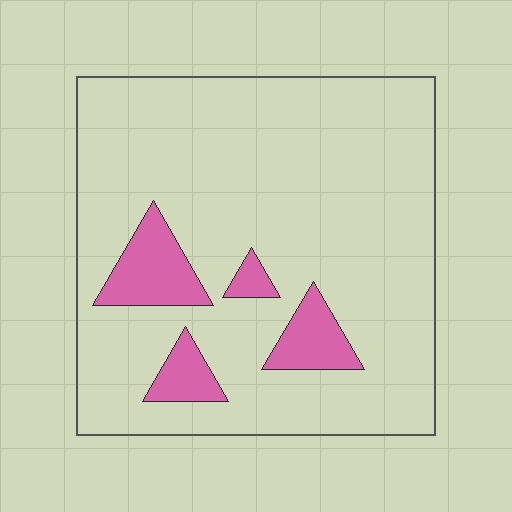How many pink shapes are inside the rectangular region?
4.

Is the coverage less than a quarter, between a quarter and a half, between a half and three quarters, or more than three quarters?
Less than a quarter.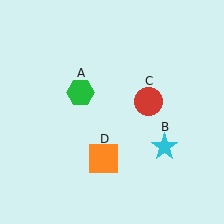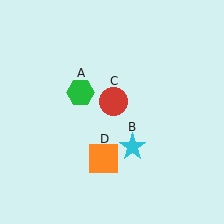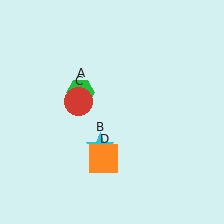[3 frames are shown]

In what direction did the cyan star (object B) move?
The cyan star (object B) moved left.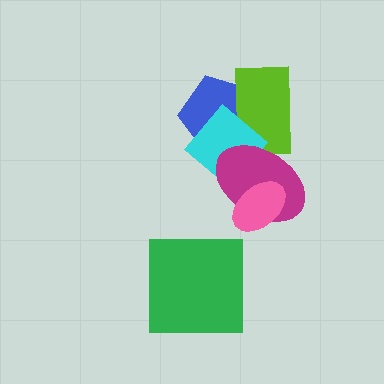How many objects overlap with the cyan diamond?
3 objects overlap with the cyan diamond.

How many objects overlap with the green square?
0 objects overlap with the green square.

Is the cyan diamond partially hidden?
Yes, it is partially covered by another shape.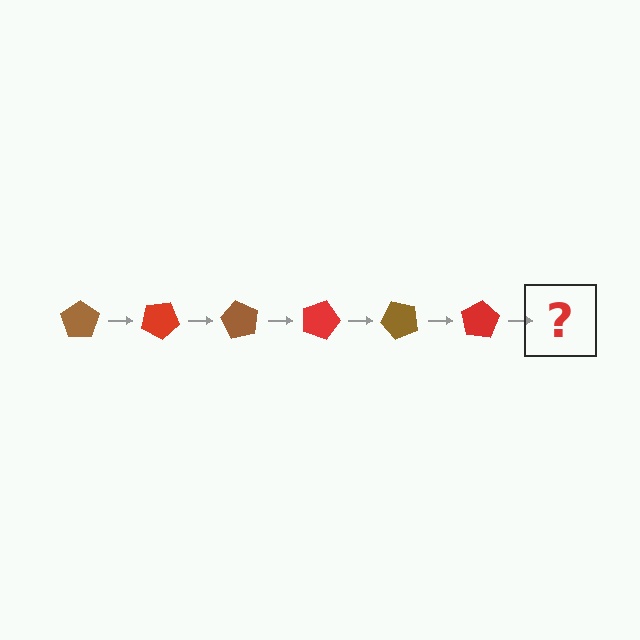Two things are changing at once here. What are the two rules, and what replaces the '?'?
The two rules are that it rotates 30 degrees each step and the color cycles through brown and red. The '?' should be a brown pentagon, rotated 180 degrees from the start.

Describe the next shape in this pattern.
It should be a brown pentagon, rotated 180 degrees from the start.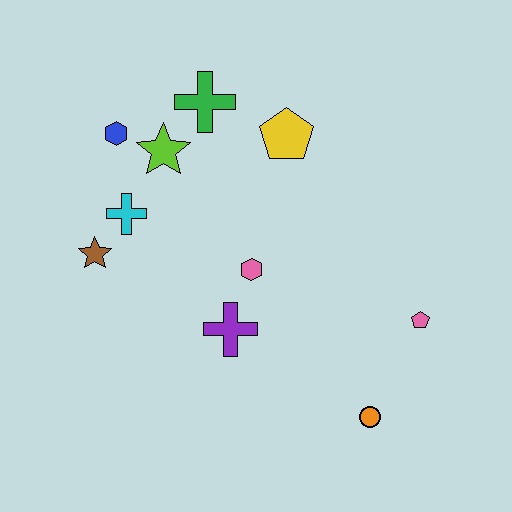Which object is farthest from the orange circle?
The blue hexagon is farthest from the orange circle.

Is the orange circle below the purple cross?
Yes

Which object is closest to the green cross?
The lime star is closest to the green cross.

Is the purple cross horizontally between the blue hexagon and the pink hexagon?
Yes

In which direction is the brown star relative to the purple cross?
The brown star is to the left of the purple cross.